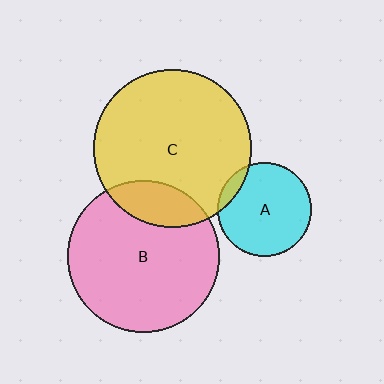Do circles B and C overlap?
Yes.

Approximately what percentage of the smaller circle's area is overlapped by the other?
Approximately 20%.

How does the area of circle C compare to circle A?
Approximately 2.8 times.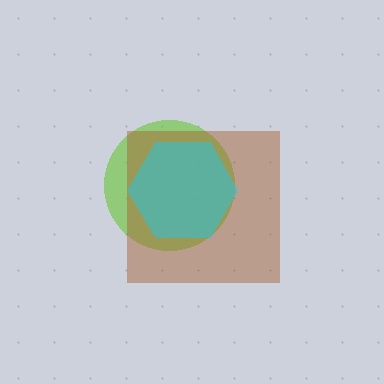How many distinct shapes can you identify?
There are 3 distinct shapes: a lime circle, a brown square, a cyan hexagon.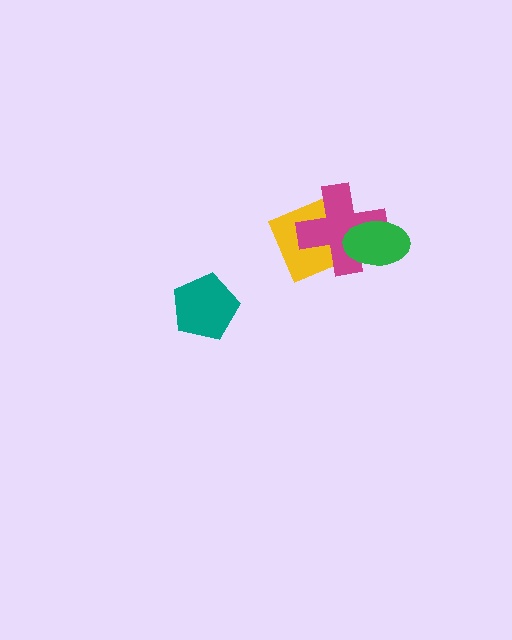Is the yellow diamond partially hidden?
Yes, it is partially covered by another shape.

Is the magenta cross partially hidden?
Yes, it is partially covered by another shape.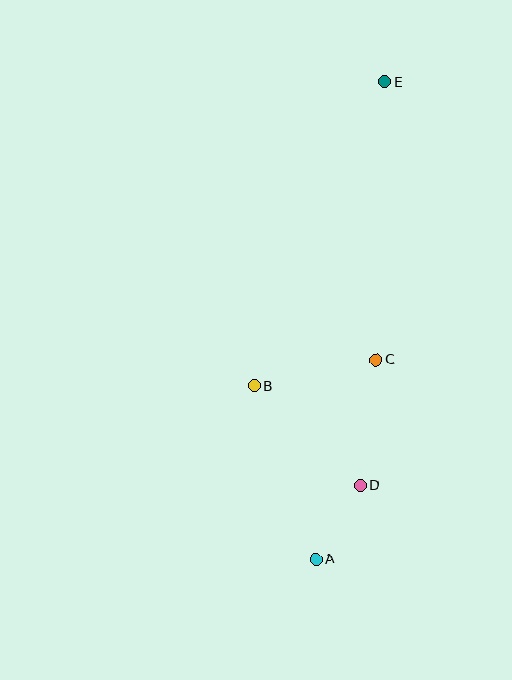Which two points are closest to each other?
Points A and D are closest to each other.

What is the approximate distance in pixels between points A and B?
The distance between A and B is approximately 184 pixels.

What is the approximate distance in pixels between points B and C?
The distance between B and C is approximately 125 pixels.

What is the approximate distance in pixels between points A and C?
The distance between A and C is approximately 209 pixels.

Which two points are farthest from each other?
Points A and E are farthest from each other.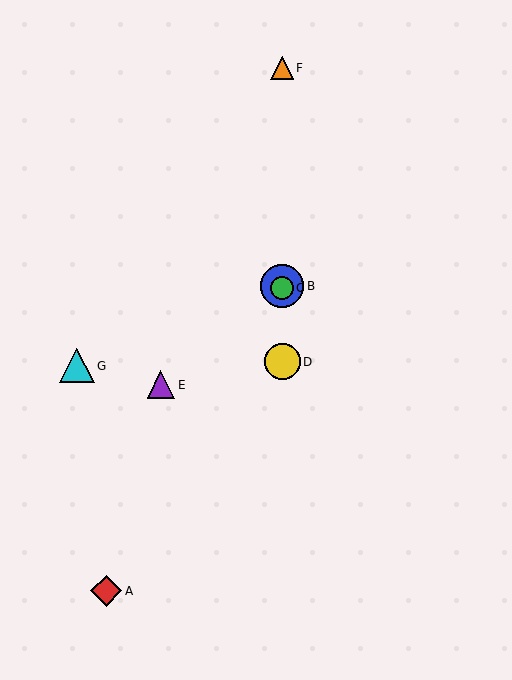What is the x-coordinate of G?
Object G is at x≈77.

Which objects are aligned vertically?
Objects B, C, D, F are aligned vertically.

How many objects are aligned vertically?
4 objects (B, C, D, F) are aligned vertically.